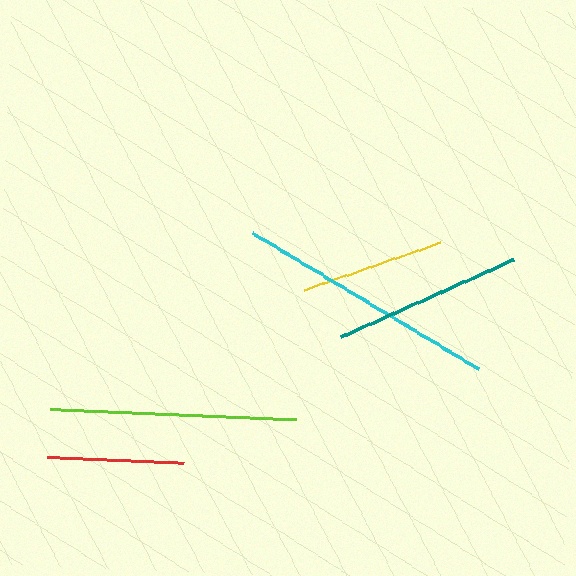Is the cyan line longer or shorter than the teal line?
The cyan line is longer than the teal line.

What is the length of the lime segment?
The lime segment is approximately 247 pixels long.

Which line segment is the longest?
The cyan line is the longest at approximately 263 pixels.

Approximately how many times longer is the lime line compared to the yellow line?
The lime line is approximately 1.7 times the length of the yellow line.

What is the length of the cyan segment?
The cyan segment is approximately 263 pixels long.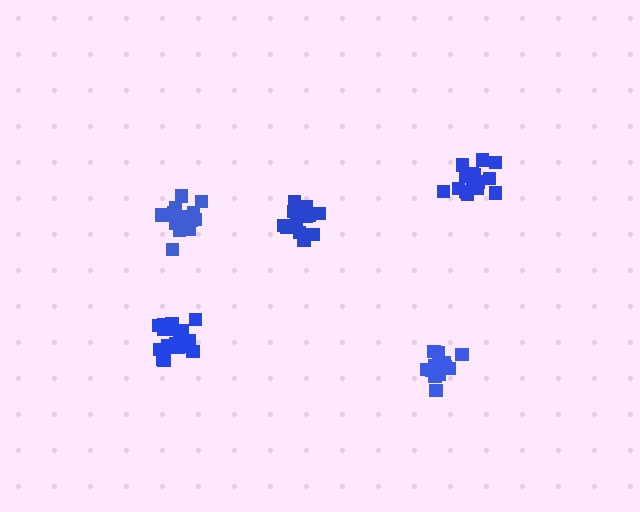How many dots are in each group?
Group 1: 19 dots, Group 2: 18 dots, Group 3: 16 dots, Group 4: 13 dots, Group 5: 16 dots (82 total).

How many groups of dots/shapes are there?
There are 5 groups.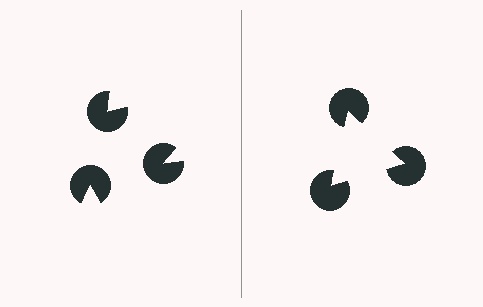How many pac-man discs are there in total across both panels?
6 — 3 on each side.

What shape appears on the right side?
An illusory triangle.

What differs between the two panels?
The pac-man discs are positioned identically on both sides; only the wedge orientations differ. On the right they align to a triangle; on the left they are misaligned.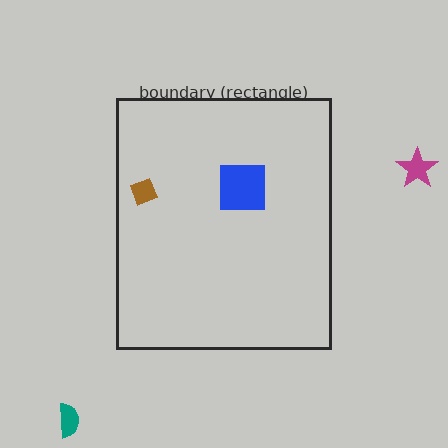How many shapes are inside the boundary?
2 inside, 2 outside.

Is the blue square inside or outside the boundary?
Inside.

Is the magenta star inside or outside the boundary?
Outside.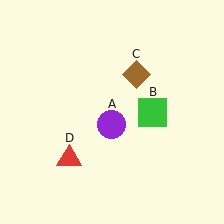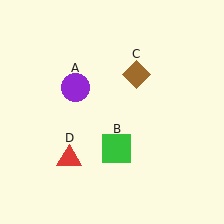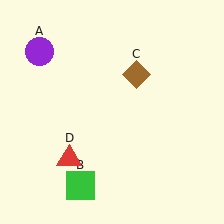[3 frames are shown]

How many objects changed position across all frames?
2 objects changed position: purple circle (object A), green square (object B).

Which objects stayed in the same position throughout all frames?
Brown diamond (object C) and red triangle (object D) remained stationary.